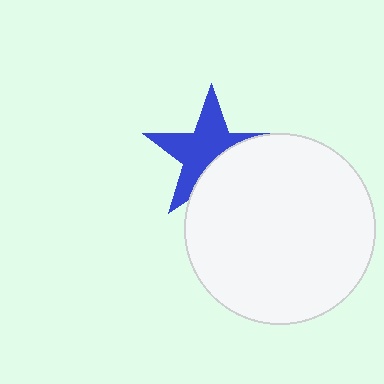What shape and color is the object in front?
The object in front is a white circle.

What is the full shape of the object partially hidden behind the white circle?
The partially hidden object is a blue star.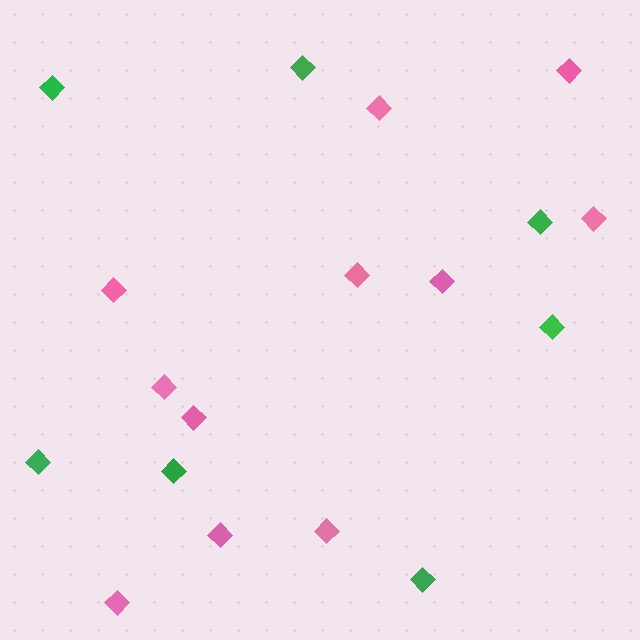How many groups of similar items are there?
There are 2 groups: one group of pink diamonds (11) and one group of green diamonds (7).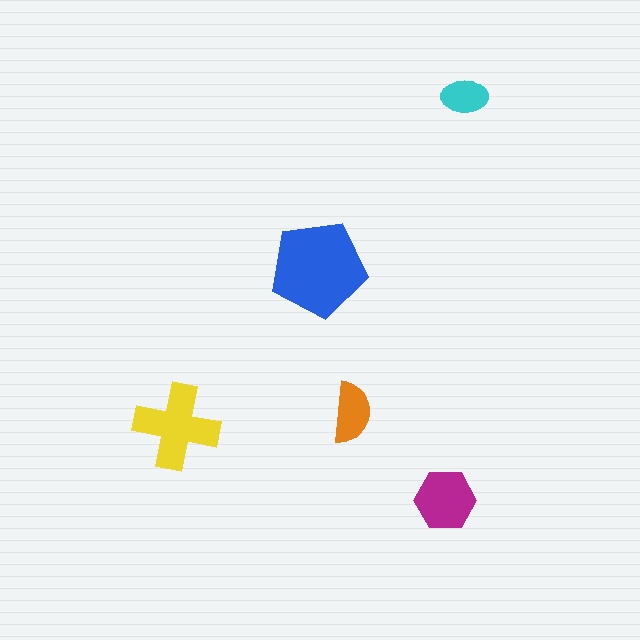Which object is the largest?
The blue pentagon.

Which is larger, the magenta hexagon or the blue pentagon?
The blue pentagon.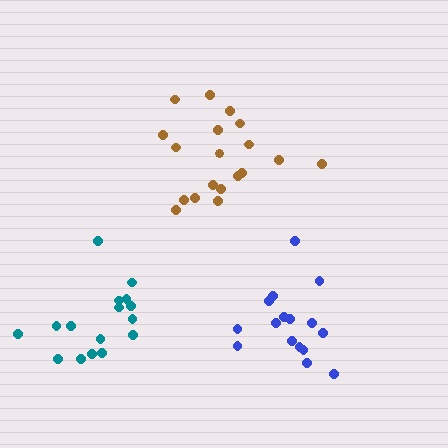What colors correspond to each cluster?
The clusters are colored: teal, brown, blue.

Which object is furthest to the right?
The blue cluster is rightmost.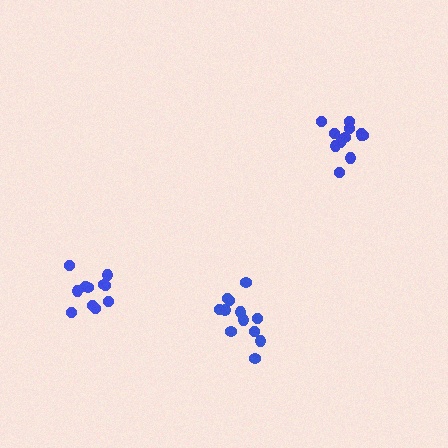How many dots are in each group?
Group 1: 11 dots, Group 2: 12 dots, Group 3: 12 dots (35 total).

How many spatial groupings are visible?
There are 3 spatial groupings.